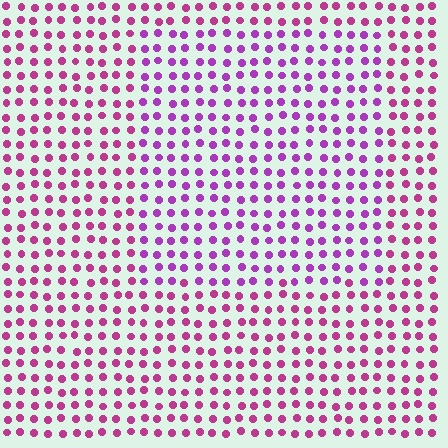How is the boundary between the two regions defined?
The boundary is defined purely by a slight shift in hue (about 28 degrees). Spacing, size, and orientation are identical on both sides.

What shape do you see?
I see a rectangle.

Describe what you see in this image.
The image is filled with small magenta elements in a uniform arrangement. A rectangle-shaped region is visible where the elements are tinted to a slightly different hue, forming a subtle color boundary.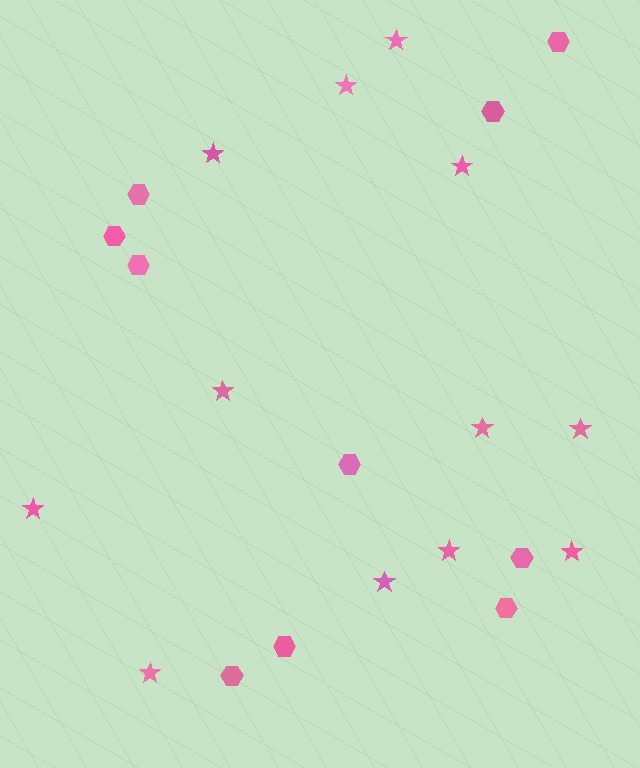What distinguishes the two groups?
There are 2 groups: one group of stars (12) and one group of hexagons (10).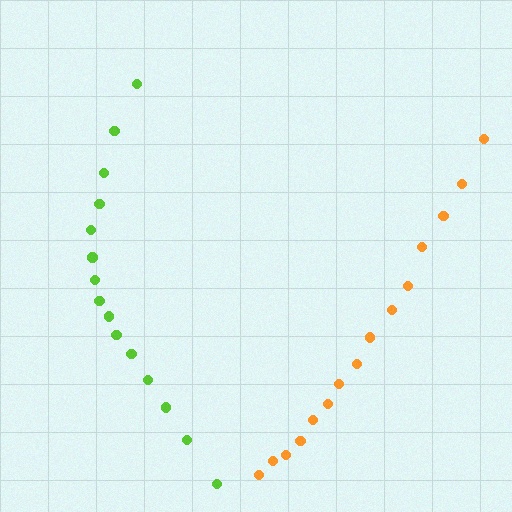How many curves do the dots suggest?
There are 2 distinct paths.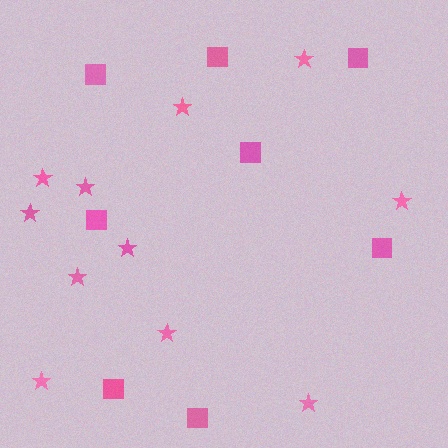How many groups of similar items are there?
There are 2 groups: one group of stars (11) and one group of squares (8).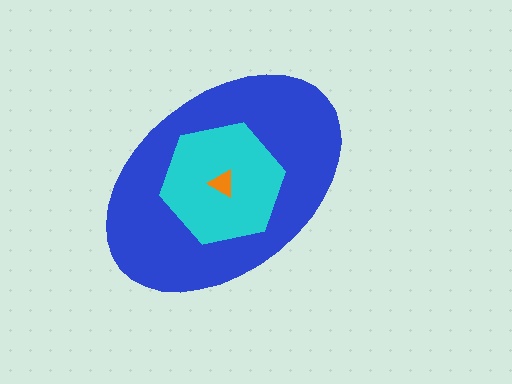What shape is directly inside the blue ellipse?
The cyan hexagon.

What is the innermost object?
The orange triangle.